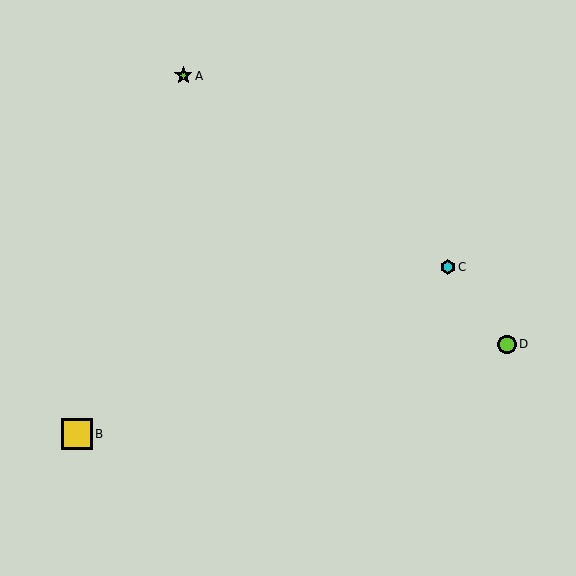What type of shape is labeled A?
Shape A is a lime star.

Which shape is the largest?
The yellow square (labeled B) is the largest.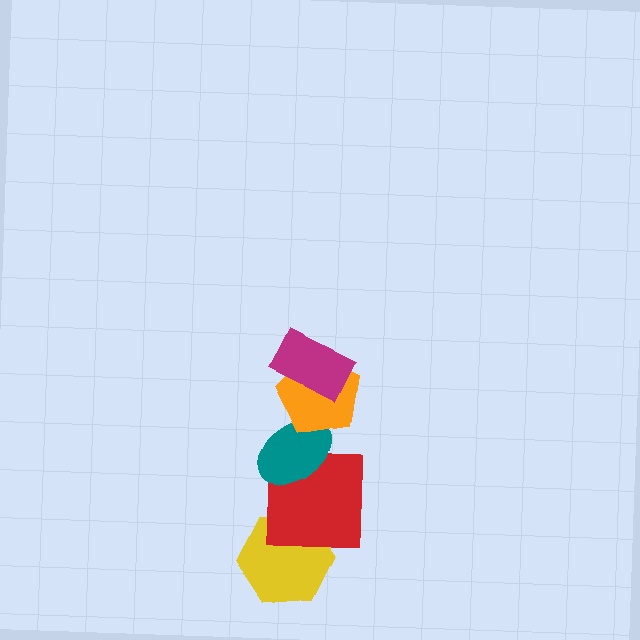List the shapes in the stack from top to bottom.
From top to bottom: the magenta rectangle, the orange pentagon, the teal ellipse, the red square, the yellow hexagon.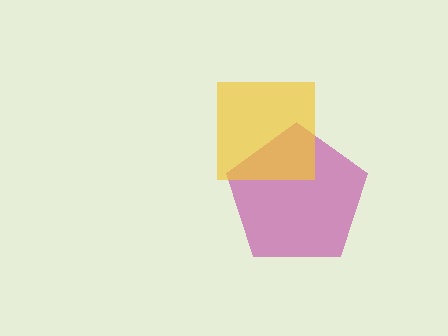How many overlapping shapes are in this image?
There are 2 overlapping shapes in the image.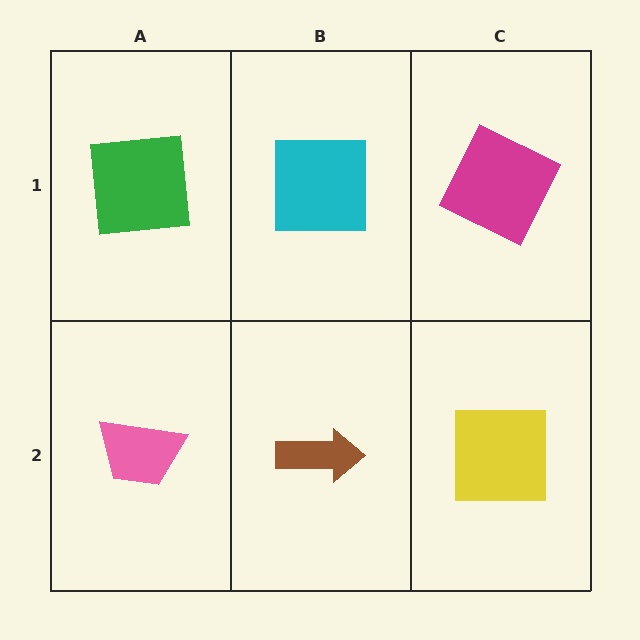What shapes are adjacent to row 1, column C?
A yellow square (row 2, column C), a cyan square (row 1, column B).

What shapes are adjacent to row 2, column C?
A magenta square (row 1, column C), a brown arrow (row 2, column B).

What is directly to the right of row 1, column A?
A cyan square.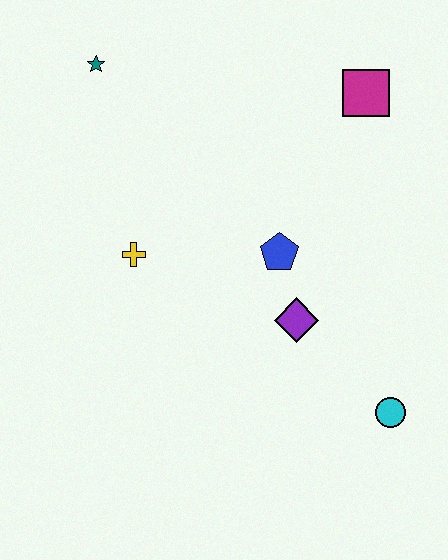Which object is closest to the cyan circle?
The purple diamond is closest to the cyan circle.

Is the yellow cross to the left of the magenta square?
Yes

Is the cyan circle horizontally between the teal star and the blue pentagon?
No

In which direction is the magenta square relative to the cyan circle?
The magenta square is above the cyan circle.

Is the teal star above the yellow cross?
Yes